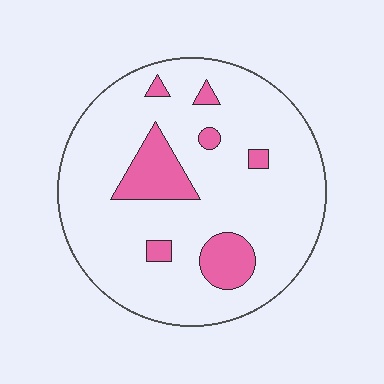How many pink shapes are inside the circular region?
7.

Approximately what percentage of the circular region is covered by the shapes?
Approximately 15%.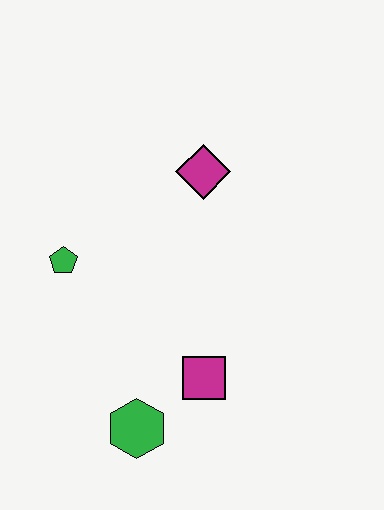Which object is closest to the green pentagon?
The magenta diamond is closest to the green pentagon.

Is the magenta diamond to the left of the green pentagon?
No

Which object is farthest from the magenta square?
The magenta diamond is farthest from the magenta square.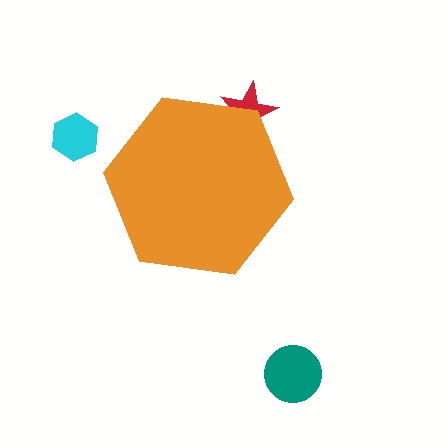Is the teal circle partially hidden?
No, the teal circle is fully visible.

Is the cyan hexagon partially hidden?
No, the cyan hexagon is fully visible.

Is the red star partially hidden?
Yes, the red star is partially hidden behind the orange hexagon.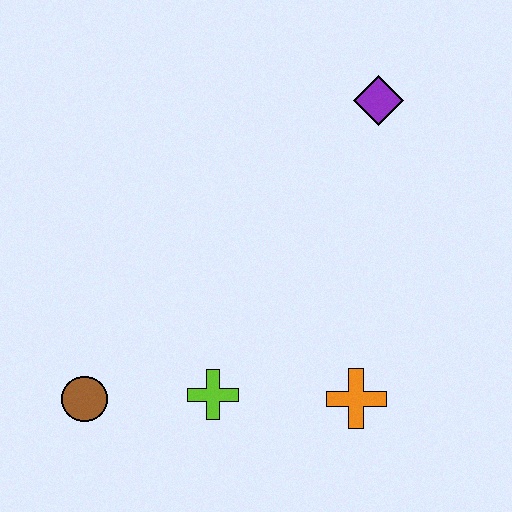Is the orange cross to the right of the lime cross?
Yes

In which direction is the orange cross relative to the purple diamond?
The orange cross is below the purple diamond.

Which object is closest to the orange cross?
The lime cross is closest to the orange cross.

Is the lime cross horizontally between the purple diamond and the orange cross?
No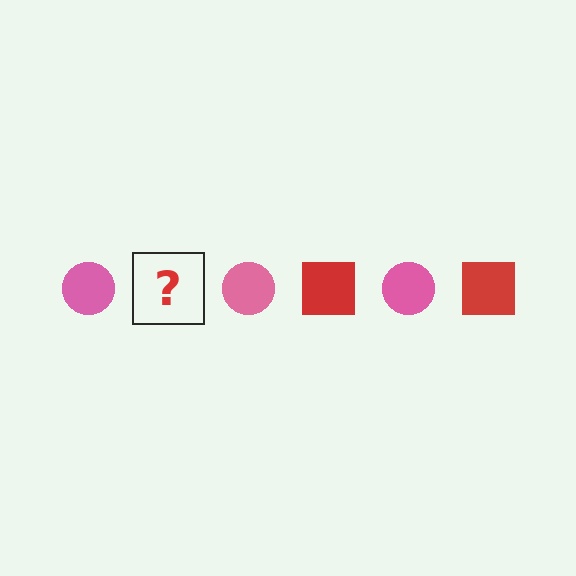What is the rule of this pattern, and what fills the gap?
The rule is that the pattern alternates between pink circle and red square. The gap should be filled with a red square.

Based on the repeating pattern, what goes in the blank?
The blank should be a red square.